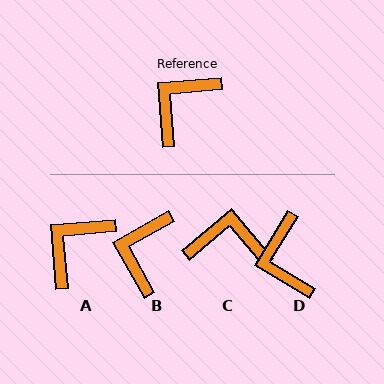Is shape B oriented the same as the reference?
No, it is off by about 25 degrees.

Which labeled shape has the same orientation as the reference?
A.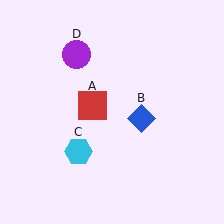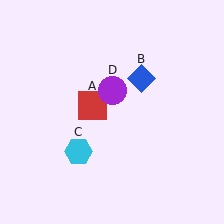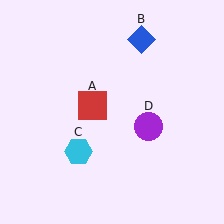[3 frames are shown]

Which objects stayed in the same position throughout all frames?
Red square (object A) and cyan hexagon (object C) remained stationary.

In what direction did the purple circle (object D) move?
The purple circle (object D) moved down and to the right.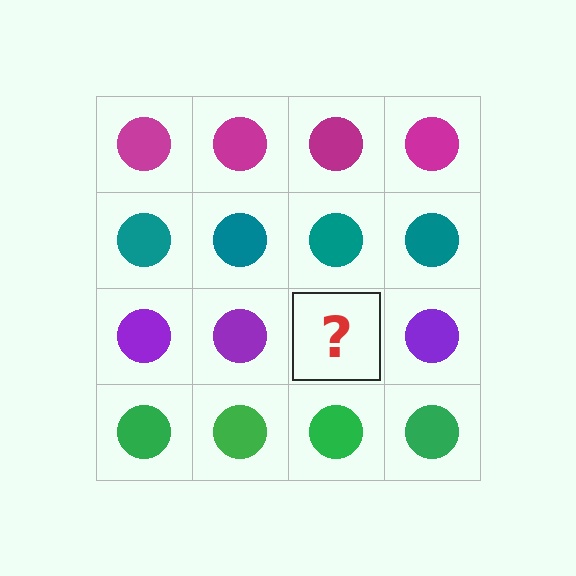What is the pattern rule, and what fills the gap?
The rule is that each row has a consistent color. The gap should be filled with a purple circle.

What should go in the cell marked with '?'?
The missing cell should contain a purple circle.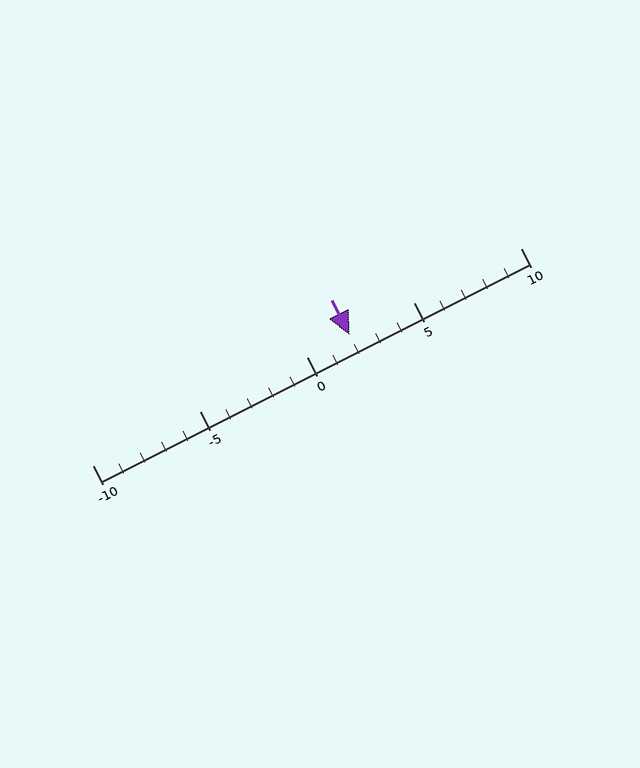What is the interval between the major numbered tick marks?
The major tick marks are spaced 5 units apart.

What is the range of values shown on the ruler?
The ruler shows values from -10 to 10.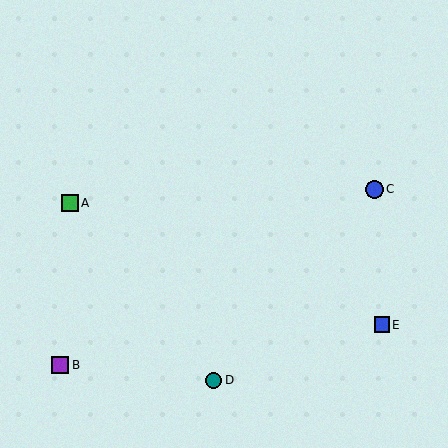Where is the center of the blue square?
The center of the blue square is at (382, 325).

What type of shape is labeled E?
Shape E is a blue square.